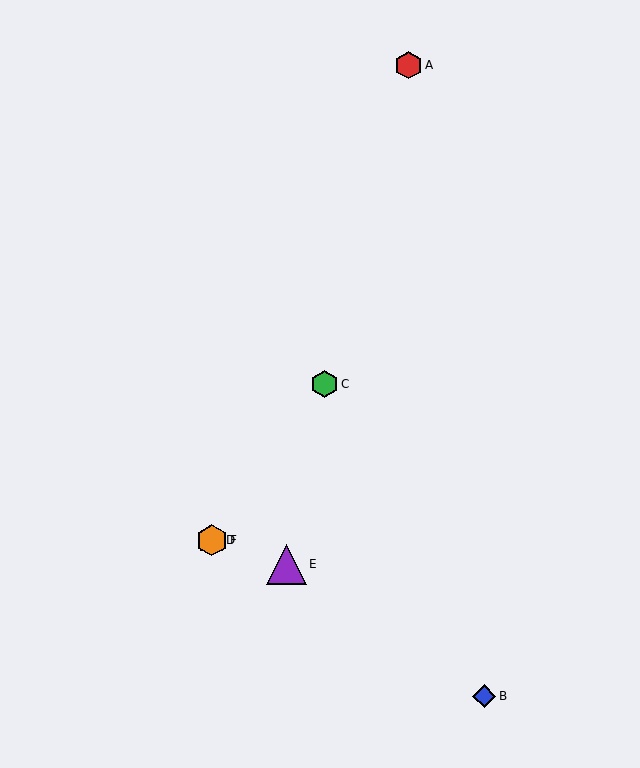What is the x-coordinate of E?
Object E is at x≈286.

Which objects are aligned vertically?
Objects D, F are aligned vertically.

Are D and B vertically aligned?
No, D is at x≈212 and B is at x≈484.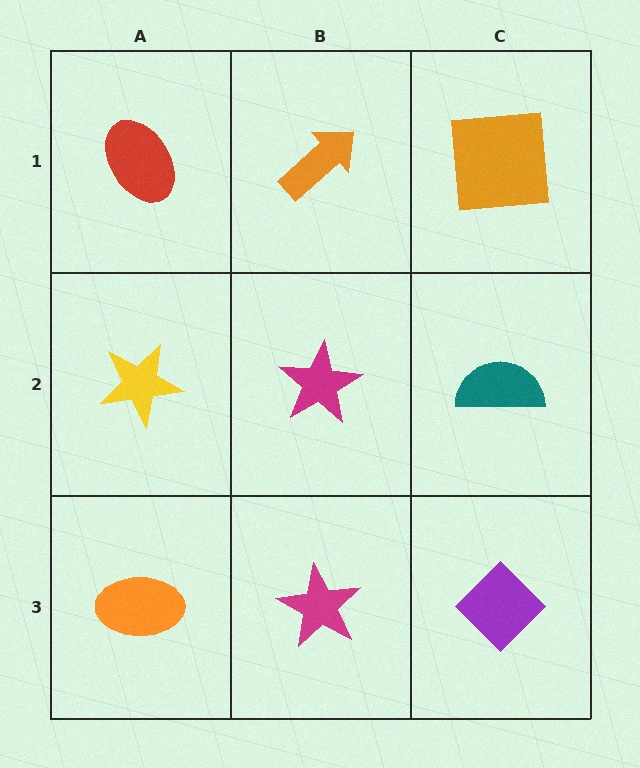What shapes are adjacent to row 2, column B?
An orange arrow (row 1, column B), a magenta star (row 3, column B), a yellow star (row 2, column A), a teal semicircle (row 2, column C).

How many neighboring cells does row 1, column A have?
2.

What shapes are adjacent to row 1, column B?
A magenta star (row 2, column B), a red ellipse (row 1, column A), an orange square (row 1, column C).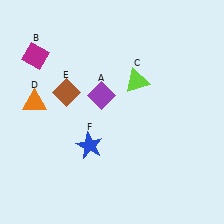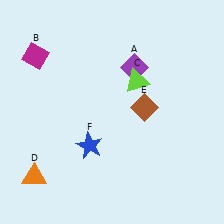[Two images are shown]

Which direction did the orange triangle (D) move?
The orange triangle (D) moved down.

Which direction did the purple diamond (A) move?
The purple diamond (A) moved right.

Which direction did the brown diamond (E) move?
The brown diamond (E) moved right.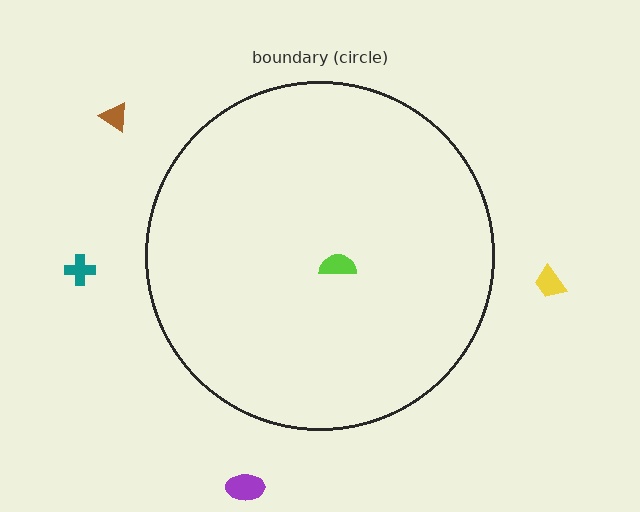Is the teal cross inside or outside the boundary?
Outside.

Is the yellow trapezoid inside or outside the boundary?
Outside.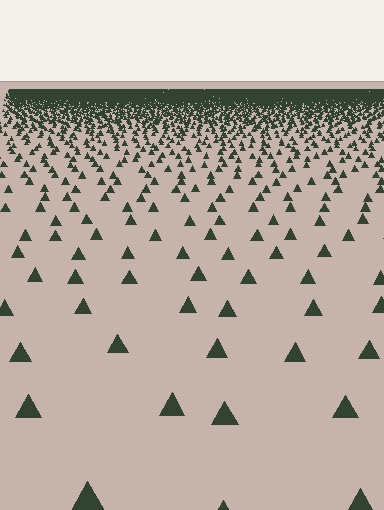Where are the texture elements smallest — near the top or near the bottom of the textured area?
Near the top.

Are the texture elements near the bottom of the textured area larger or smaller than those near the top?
Larger. Near the bottom, elements are closer to the viewer and appear at a bigger on-screen size.